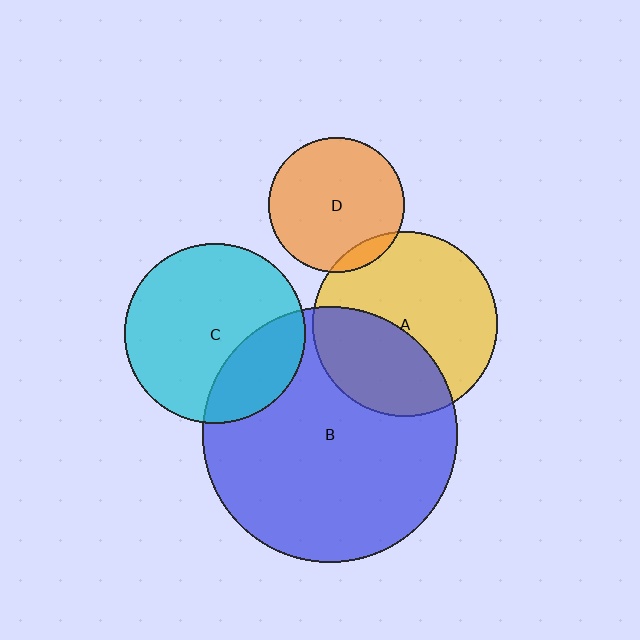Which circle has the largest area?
Circle B (blue).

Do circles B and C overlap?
Yes.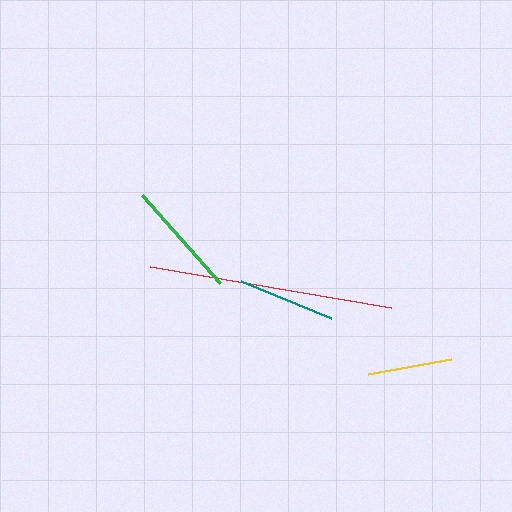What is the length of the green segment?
The green segment is approximately 118 pixels long.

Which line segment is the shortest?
The yellow line is the shortest at approximately 84 pixels.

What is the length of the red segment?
The red segment is approximately 244 pixels long.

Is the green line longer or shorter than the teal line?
The green line is longer than the teal line.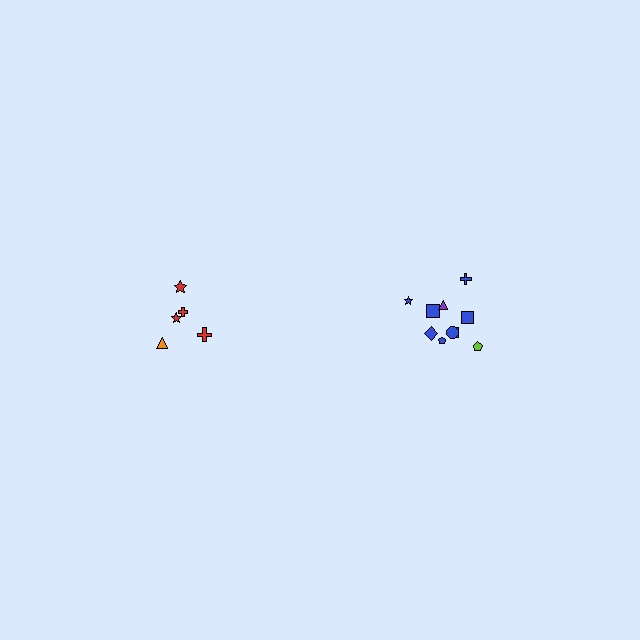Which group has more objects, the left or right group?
The right group.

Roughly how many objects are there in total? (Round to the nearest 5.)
Roughly 15 objects in total.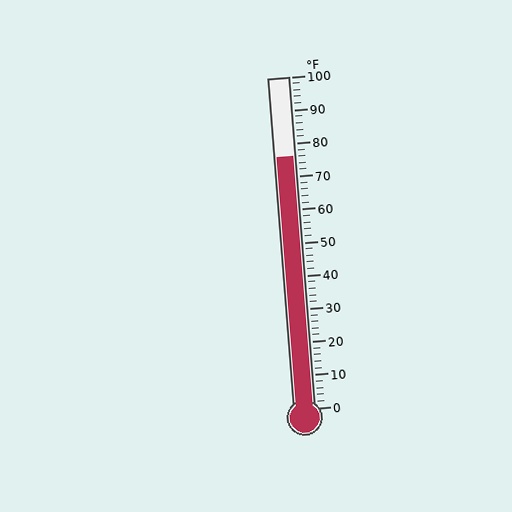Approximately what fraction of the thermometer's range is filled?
The thermometer is filled to approximately 75% of its range.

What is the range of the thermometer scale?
The thermometer scale ranges from 0°F to 100°F.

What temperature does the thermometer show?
The thermometer shows approximately 76°F.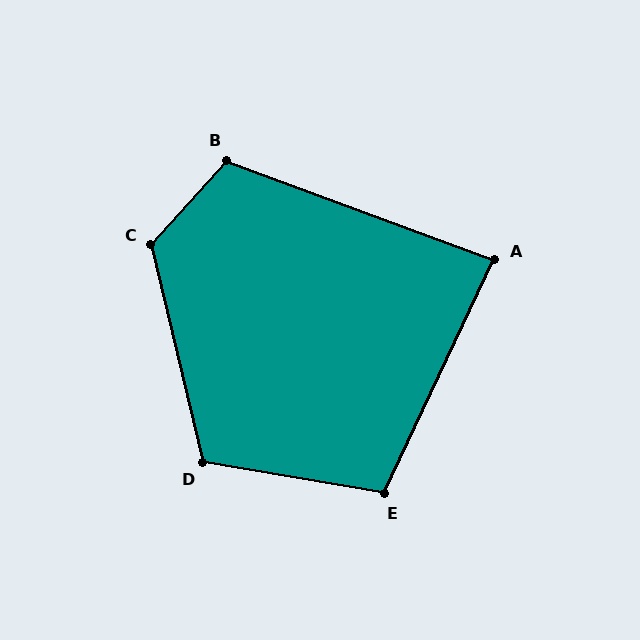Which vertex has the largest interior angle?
C, at approximately 125 degrees.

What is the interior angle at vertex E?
Approximately 106 degrees (obtuse).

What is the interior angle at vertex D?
Approximately 113 degrees (obtuse).